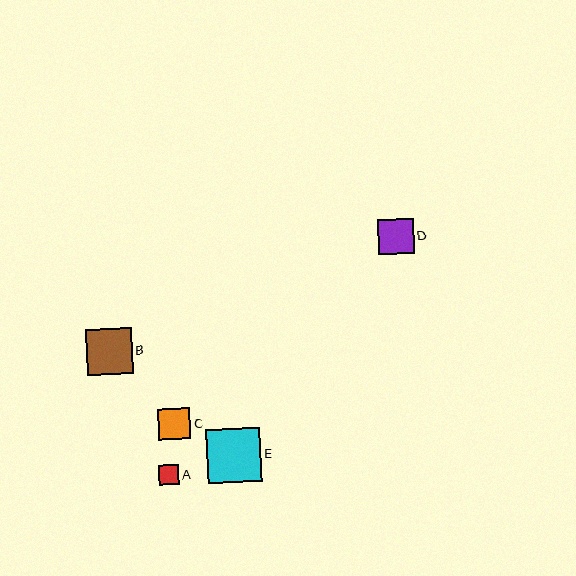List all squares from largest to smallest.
From largest to smallest: E, B, D, C, A.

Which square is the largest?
Square E is the largest with a size of approximately 54 pixels.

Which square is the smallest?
Square A is the smallest with a size of approximately 20 pixels.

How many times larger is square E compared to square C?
Square E is approximately 1.7 times the size of square C.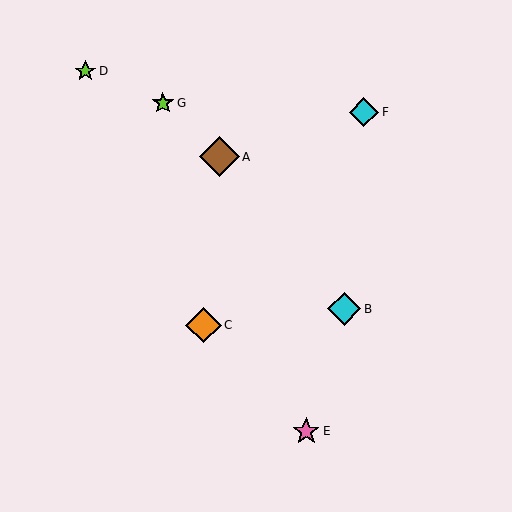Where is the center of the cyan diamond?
The center of the cyan diamond is at (364, 112).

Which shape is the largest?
The brown diamond (labeled A) is the largest.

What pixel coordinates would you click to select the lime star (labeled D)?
Click at (85, 71) to select the lime star D.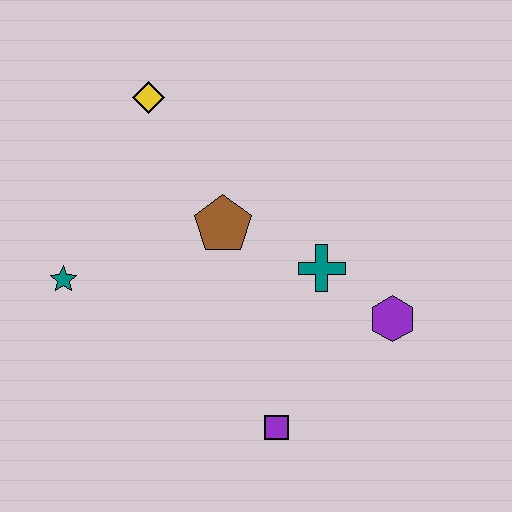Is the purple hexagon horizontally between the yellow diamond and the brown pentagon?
No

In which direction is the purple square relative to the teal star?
The purple square is to the right of the teal star.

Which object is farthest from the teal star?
The purple hexagon is farthest from the teal star.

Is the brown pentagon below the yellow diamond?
Yes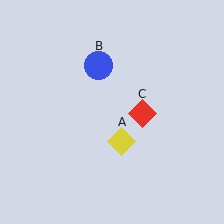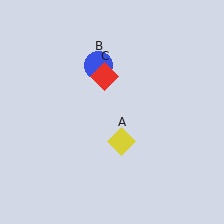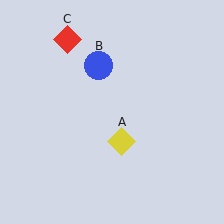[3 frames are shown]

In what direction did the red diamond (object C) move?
The red diamond (object C) moved up and to the left.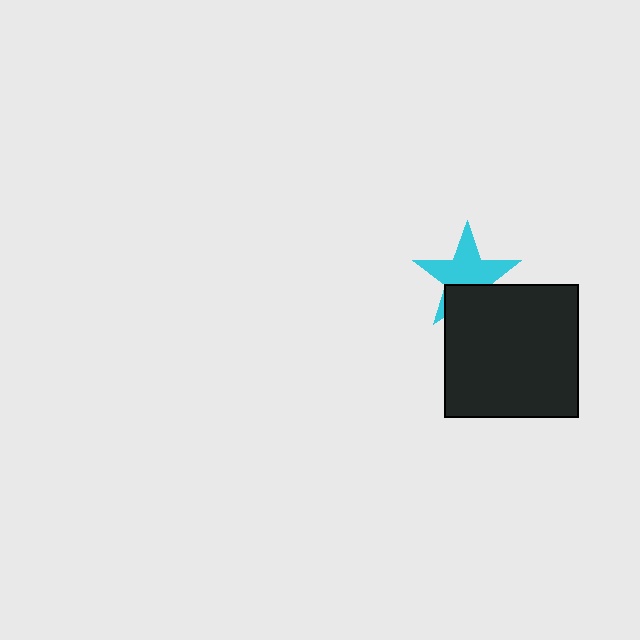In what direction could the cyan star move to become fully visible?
The cyan star could move up. That would shift it out from behind the black square entirely.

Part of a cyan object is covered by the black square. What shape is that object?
It is a star.